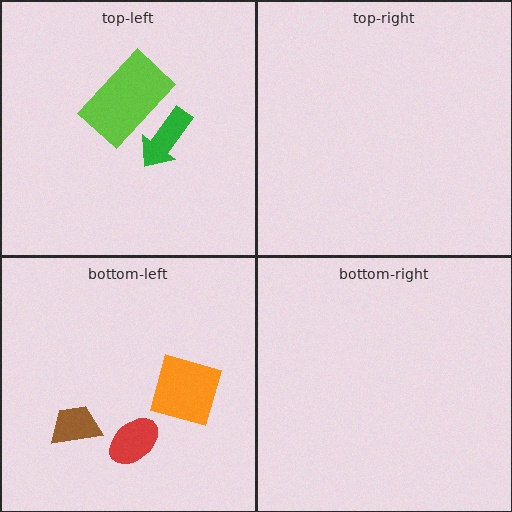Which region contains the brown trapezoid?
The bottom-left region.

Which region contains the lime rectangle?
The top-left region.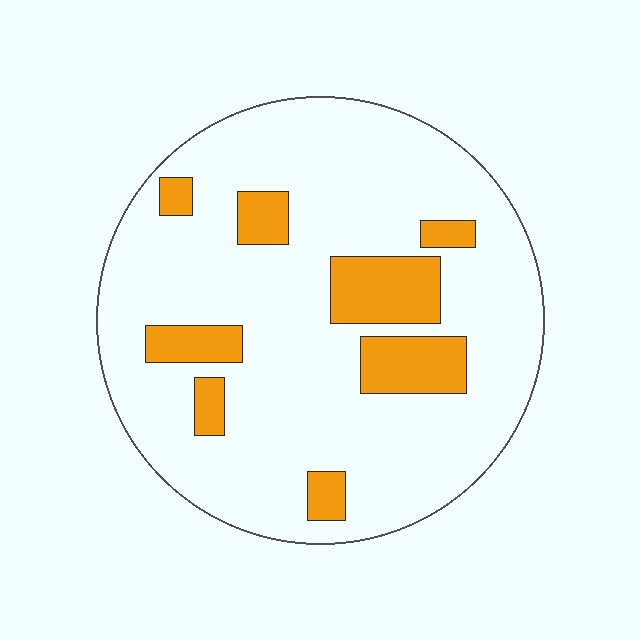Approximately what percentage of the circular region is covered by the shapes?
Approximately 15%.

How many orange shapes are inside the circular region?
8.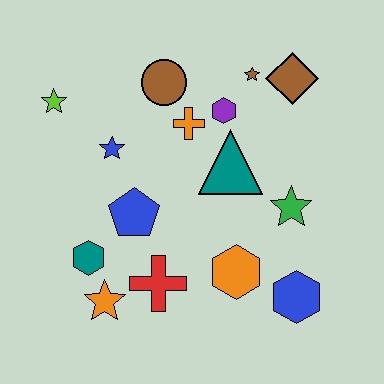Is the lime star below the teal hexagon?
No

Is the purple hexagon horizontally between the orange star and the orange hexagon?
Yes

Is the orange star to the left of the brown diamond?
Yes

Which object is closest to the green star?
The teal triangle is closest to the green star.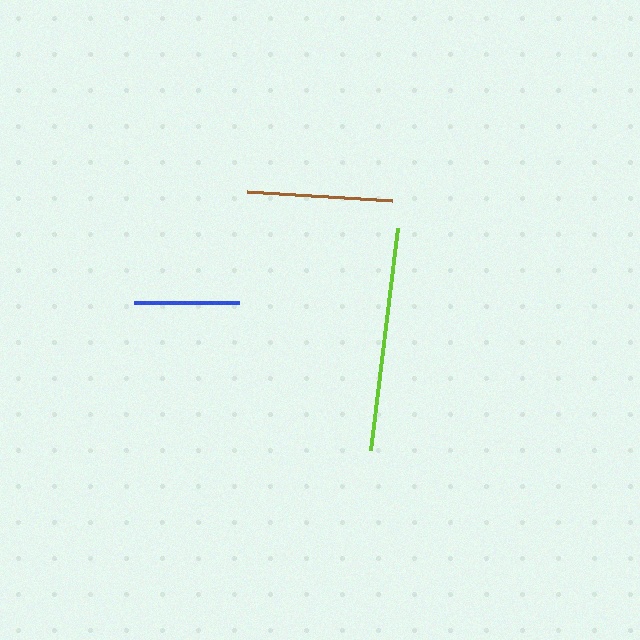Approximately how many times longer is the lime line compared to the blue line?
The lime line is approximately 2.1 times the length of the blue line.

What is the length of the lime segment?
The lime segment is approximately 224 pixels long.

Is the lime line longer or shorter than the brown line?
The lime line is longer than the brown line.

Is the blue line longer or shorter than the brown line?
The brown line is longer than the blue line.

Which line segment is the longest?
The lime line is the longest at approximately 224 pixels.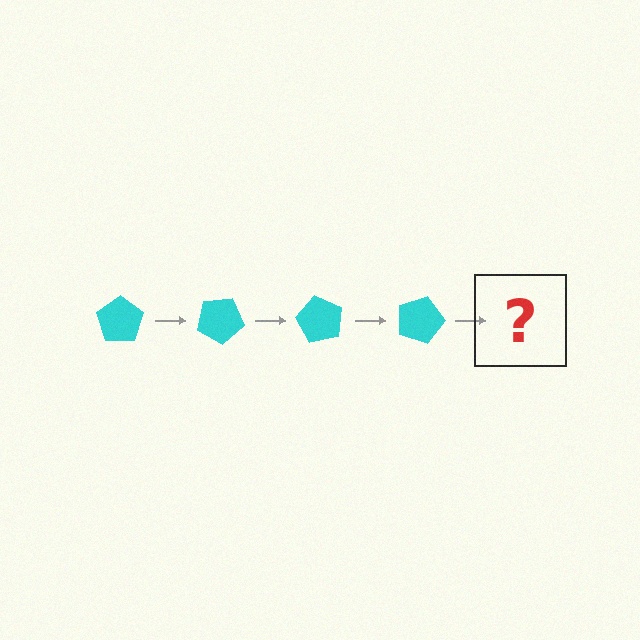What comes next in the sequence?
The next element should be a cyan pentagon rotated 120 degrees.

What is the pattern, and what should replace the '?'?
The pattern is that the pentagon rotates 30 degrees each step. The '?' should be a cyan pentagon rotated 120 degrees.